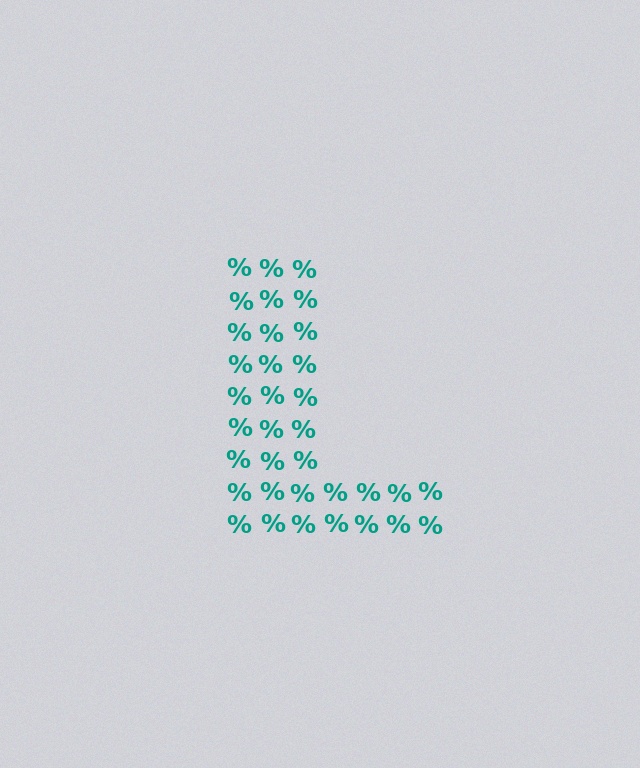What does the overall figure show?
The overall figure shows the letter L.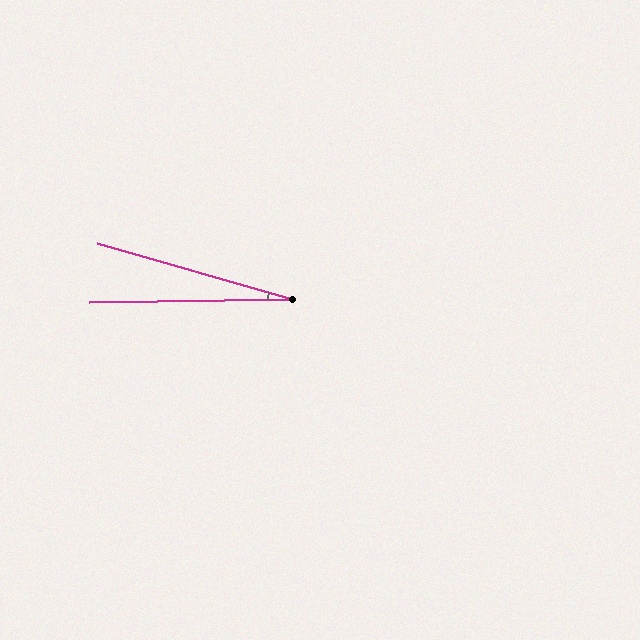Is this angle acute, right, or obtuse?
It is acute.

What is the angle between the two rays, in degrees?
Approximately 17 degrees.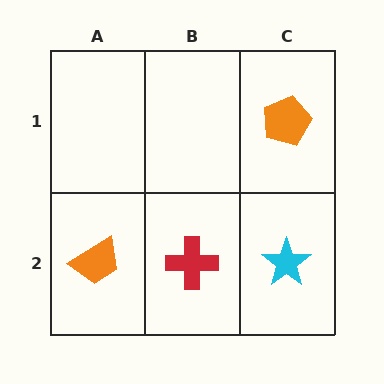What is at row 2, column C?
A cyan star.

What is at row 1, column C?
An orange pentagon.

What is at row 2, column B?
A red cross.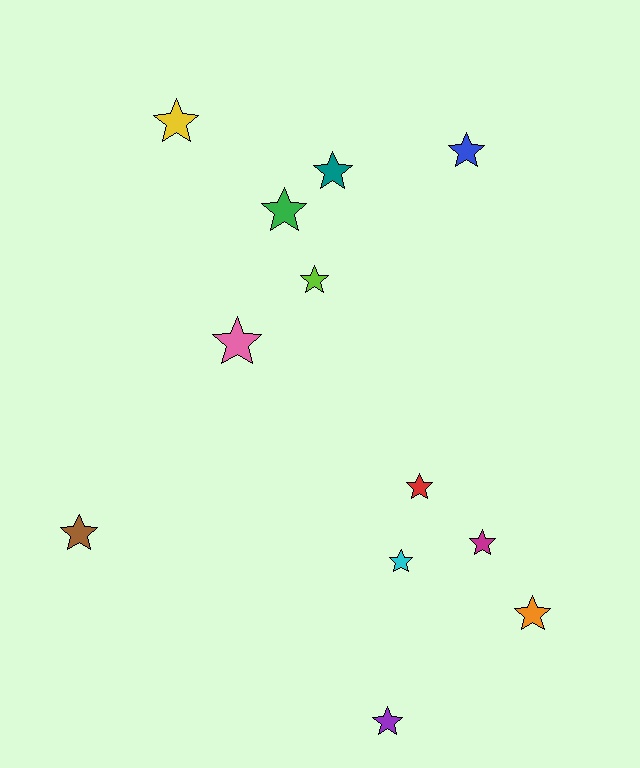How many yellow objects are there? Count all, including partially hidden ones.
There is 1 yellow object.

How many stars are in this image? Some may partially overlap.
There are 12 stars.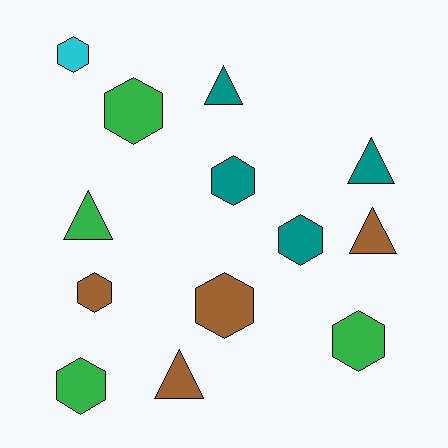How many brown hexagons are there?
There are 2 brown hexagons.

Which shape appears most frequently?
Hexagon, with 8 objects.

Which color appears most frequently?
Brown, with 4 objects.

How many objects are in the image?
There are 13 objects.